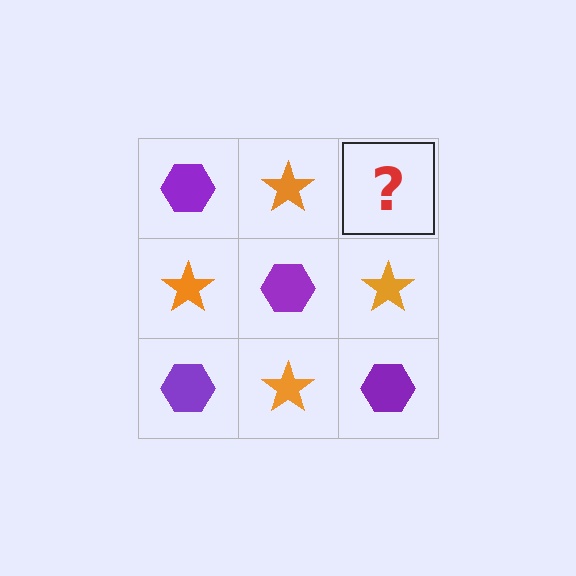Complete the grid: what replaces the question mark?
The question mark should be replaced with a purple hexagon.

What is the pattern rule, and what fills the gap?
The rule is that it alternates purple hexagon and orange star in a checkerboard pattern. The gap should be filled with a purple hexagon.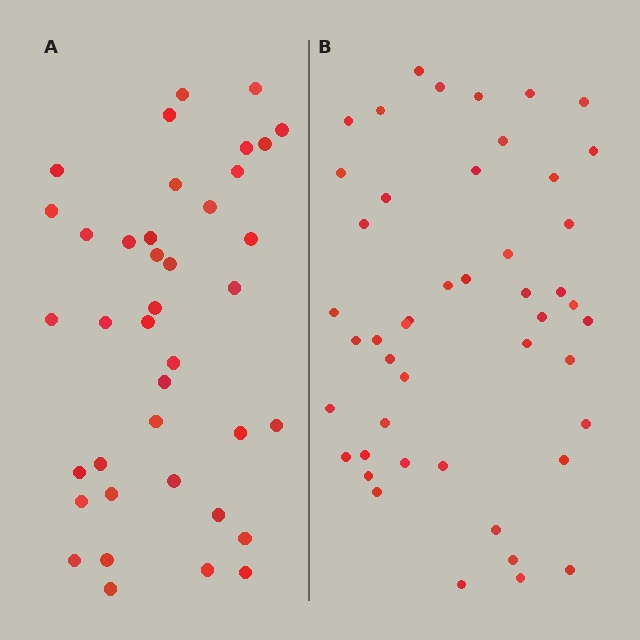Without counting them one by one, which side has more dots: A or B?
Region B (the right region) has more dots.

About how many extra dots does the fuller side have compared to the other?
Region B has roughly 8 or so more dots than region A.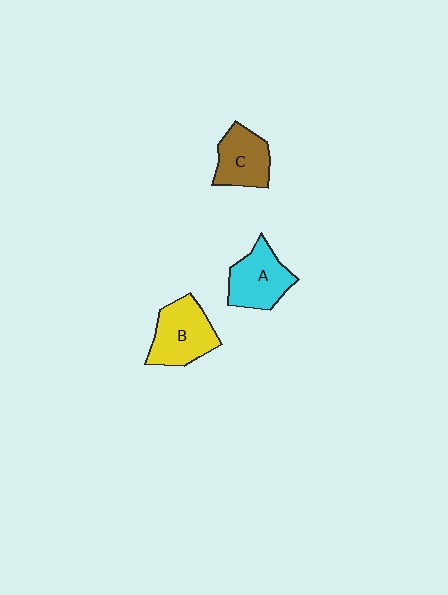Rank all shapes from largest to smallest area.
From largest to smallest: B (yellow), A (cyan), C (brown).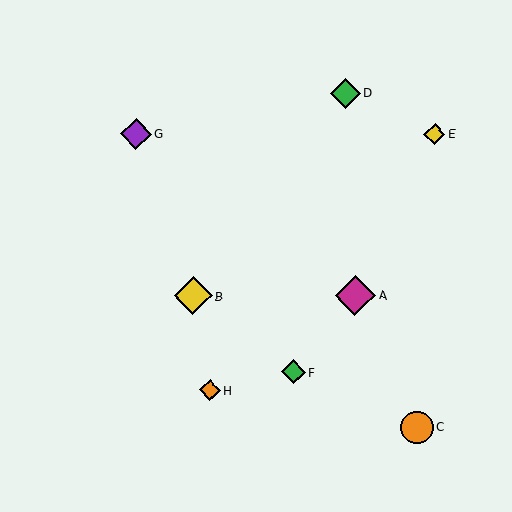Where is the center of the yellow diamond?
The center of the yellow diamond is at (435, 134).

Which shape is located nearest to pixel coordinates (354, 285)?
The magenta diamond (labeled A) at (355, 295) is nearest to that location.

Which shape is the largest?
The magenta diamond (labeled A) is the largest.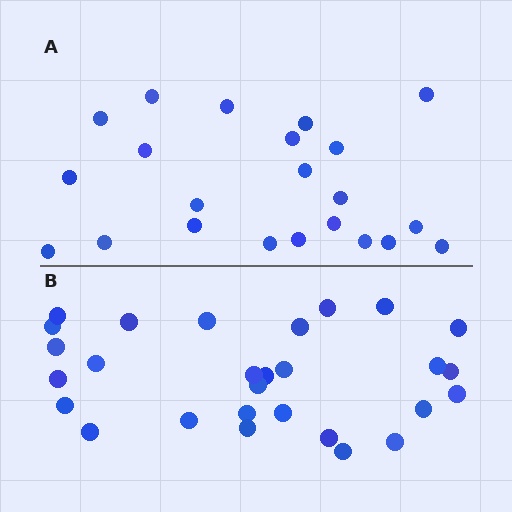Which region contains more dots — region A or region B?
Region B (the bottom region) has more dots.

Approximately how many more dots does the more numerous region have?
Region B has about 6 more dots than region A.